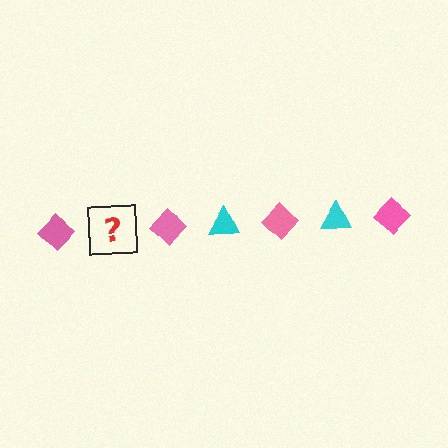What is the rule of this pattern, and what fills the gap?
The rule is that the pattern alternates between pink diamond and cyan triangle. The gap should be filled with a cyan triangle.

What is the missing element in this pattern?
The missing element is a cyan triangle.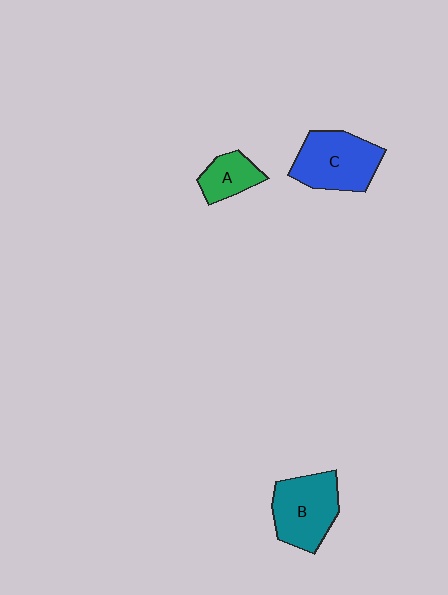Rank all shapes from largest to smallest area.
From largest to smallest: C (blue), B (teal), A (green).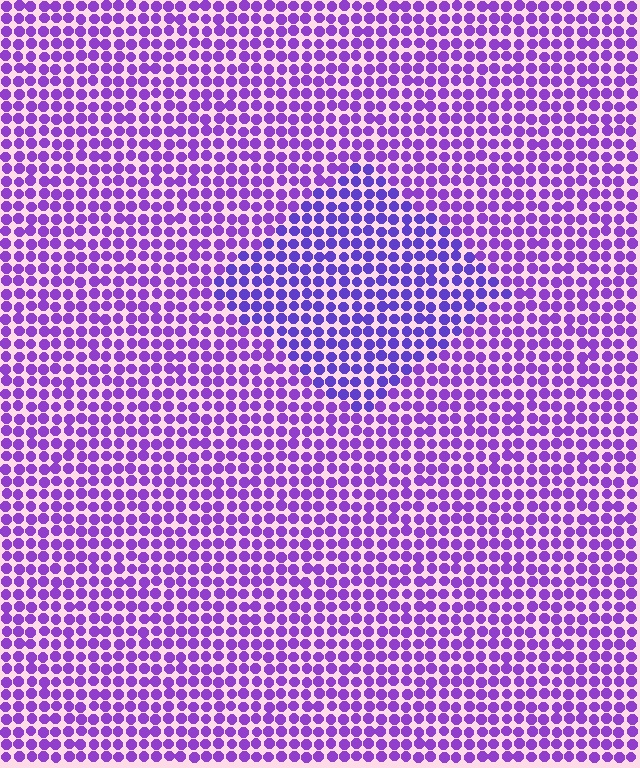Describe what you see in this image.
The image is filled with small purple elements in a uniform arrangement. A diamond-shaped region is visible where the elements are tinted to a slightly different hue, forming a subtle color boundary.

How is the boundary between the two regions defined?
The boundary is defined purely by a slight shift in hue (about 21 degrees). Spacing, size, and orientation are identical on both sides.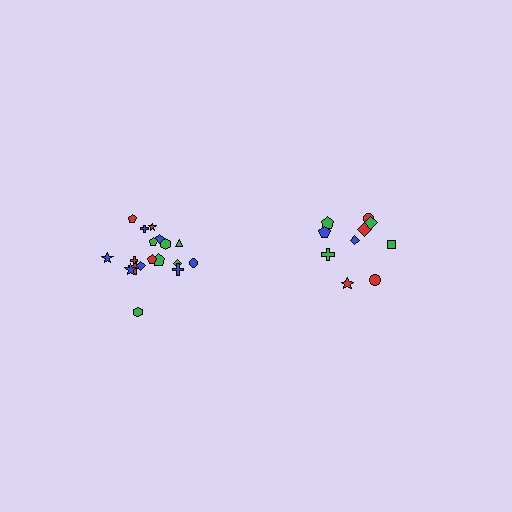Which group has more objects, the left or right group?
The left group.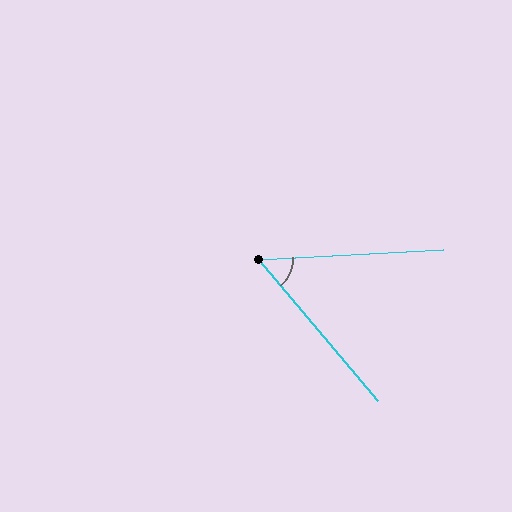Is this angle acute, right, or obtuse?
It is acute.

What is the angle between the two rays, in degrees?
Approximately 53 degrees.